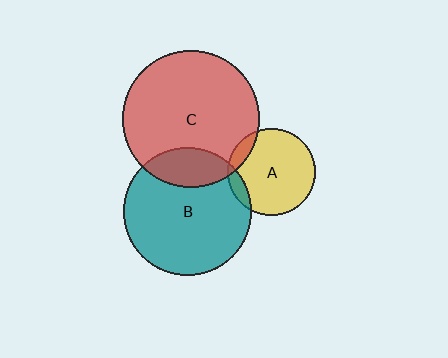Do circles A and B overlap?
Yes.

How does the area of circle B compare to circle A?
Approximately 2.2 times.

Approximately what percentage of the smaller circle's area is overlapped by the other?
Approximately 10%.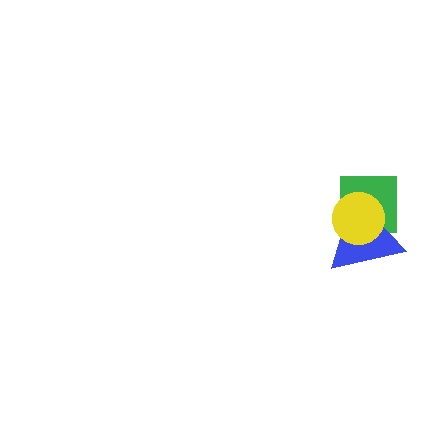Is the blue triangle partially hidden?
Yes, it is partially covered by another shape.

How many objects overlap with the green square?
2 objects overlap with the green square.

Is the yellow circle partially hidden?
No, no other shape covers it.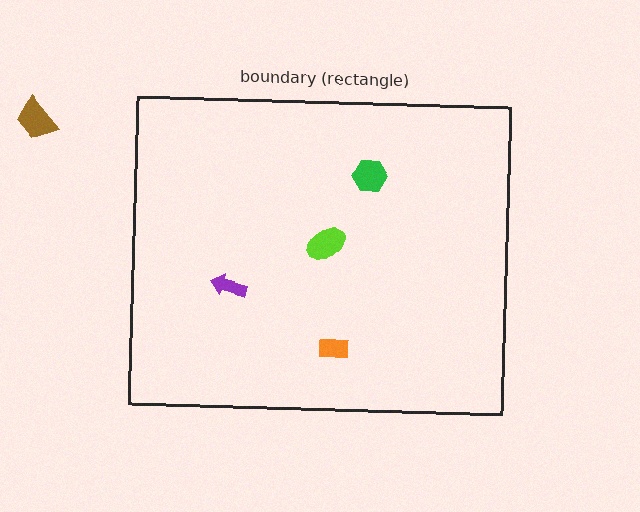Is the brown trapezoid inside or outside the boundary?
Outside.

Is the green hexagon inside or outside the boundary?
Inside.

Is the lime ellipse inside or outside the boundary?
Inside.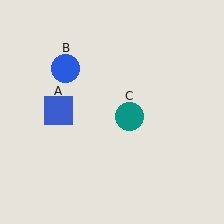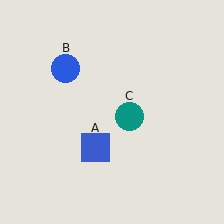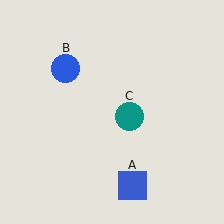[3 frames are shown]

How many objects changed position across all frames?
1 object changed position: blue square (object A).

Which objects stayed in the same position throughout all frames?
Blue circle (object B) and teal circle (object C) remained stationary.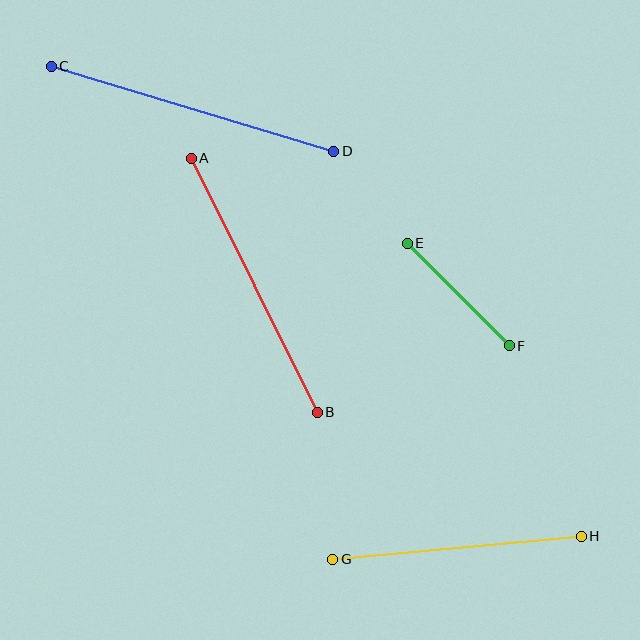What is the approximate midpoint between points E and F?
The midpoint is at approximately (458, 294) pixels.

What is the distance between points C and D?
The distance is approximately 295 pixels.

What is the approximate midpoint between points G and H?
The midpoint is at approximately (457, 548) pixels.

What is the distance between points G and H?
The distance is approximately 250 pixels.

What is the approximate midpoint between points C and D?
The midpoint is at approximately (193, 109) pixels.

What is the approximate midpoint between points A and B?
The midpoint is at approximately (254, 285) pixels.